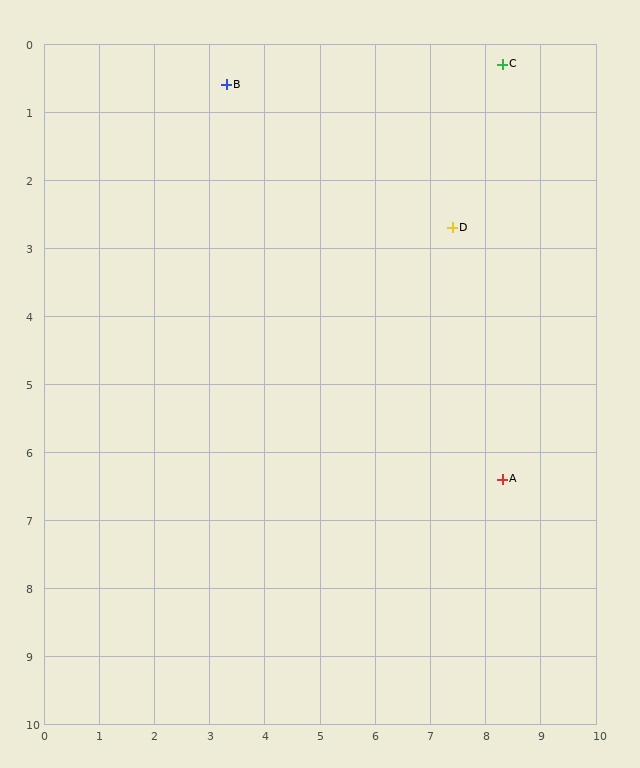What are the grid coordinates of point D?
Point D is at approximately (7.4, 2.7).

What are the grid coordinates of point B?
Point B is at approximately (3.3, 0.6).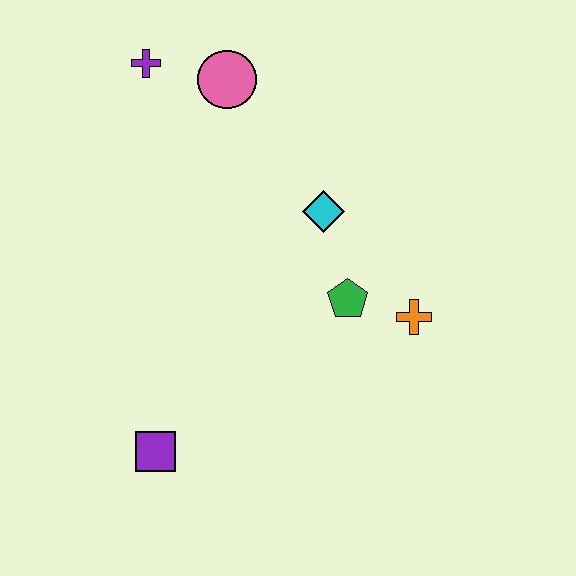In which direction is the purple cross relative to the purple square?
The purple cross is above the purple square.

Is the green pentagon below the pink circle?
Yes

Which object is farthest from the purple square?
The purple cross is farthest from the purple square.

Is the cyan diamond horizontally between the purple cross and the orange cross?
Yes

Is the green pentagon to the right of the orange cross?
No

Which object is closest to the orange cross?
The green pentagon is closest to the orange cross.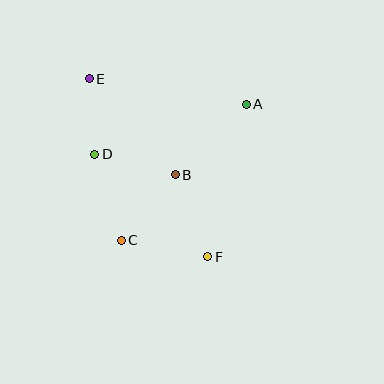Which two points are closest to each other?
Points D and E are closest to each other.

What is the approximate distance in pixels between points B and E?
The distance between B and E is approximately 129 pixels.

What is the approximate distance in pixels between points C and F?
The distance between C and F is approximately 88 pixels.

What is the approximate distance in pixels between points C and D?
The distance between C and D is approximately 90 pixels.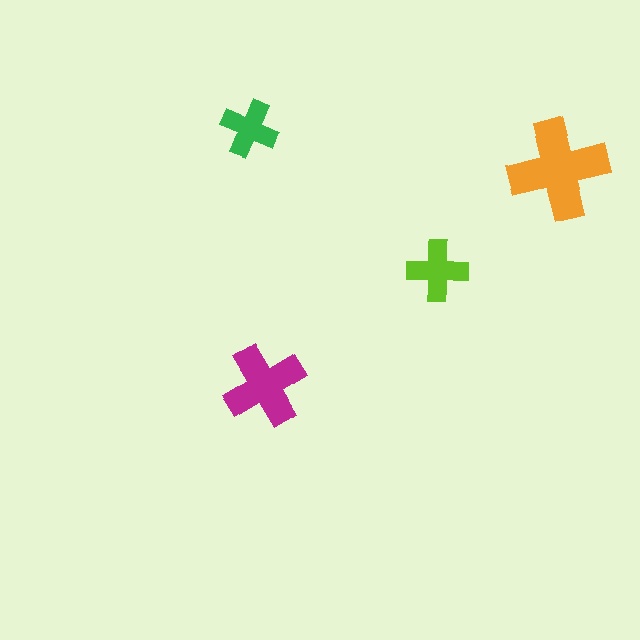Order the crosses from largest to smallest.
the orange one, the magenta one, the lime one, the green one.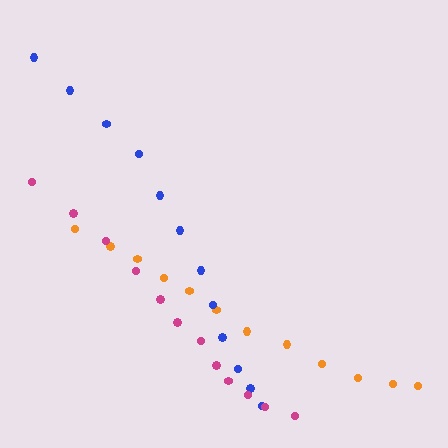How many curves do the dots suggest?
There are 3 distinct paths.